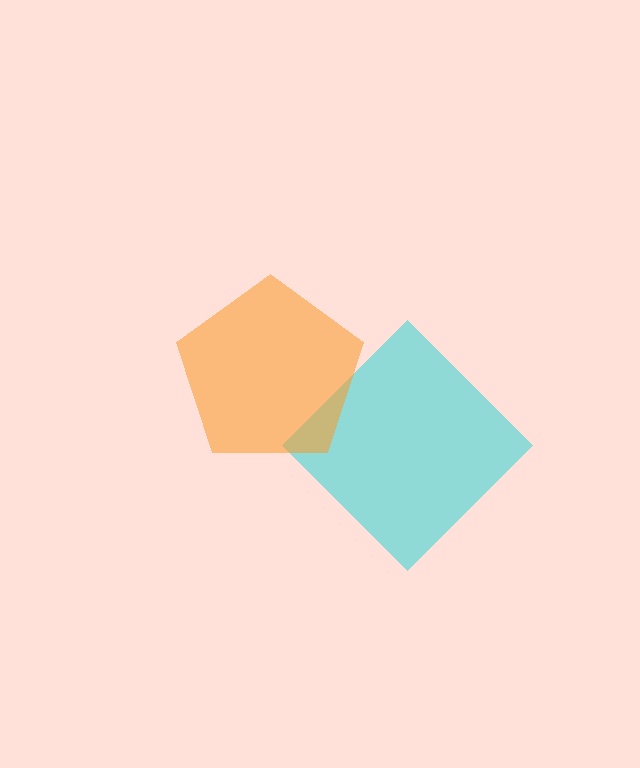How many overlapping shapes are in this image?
There are 2 overlapping shapes in the image.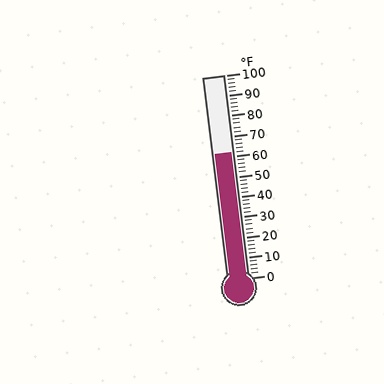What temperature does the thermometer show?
The thermometer shows approximately 62°F.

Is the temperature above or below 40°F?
The temperature is above 40°F.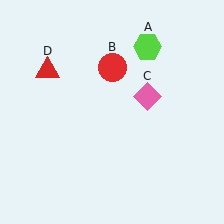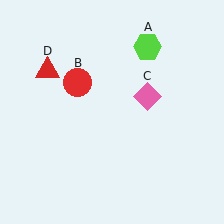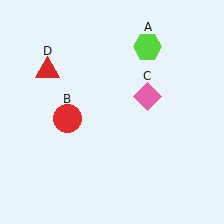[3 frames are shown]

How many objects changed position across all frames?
1 object changed position: red circle (object B).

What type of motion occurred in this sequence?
The red circle (object B) rotated counterclockwise around the center of the scene.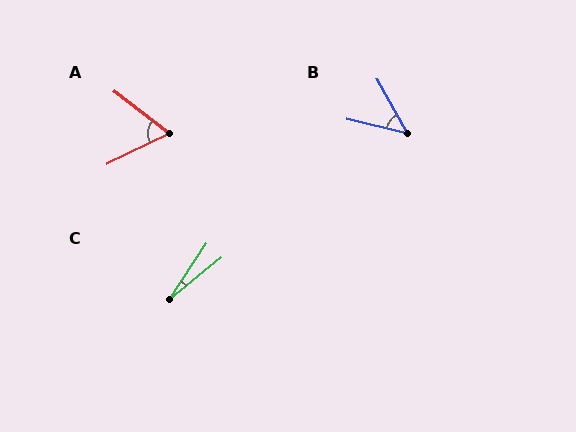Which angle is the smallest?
C, at approximately 17 degrees.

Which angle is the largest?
A, at approximately 64 degrees.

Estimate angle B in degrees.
Approximately 47 degrees.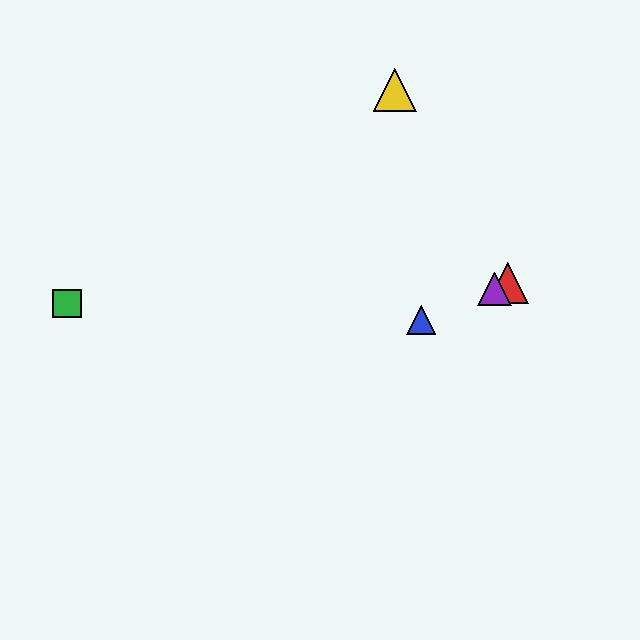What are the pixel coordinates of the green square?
The green square is at (67, 303).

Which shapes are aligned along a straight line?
The red triangle, the blue triangle, the purple triangle are aligned along a straight line.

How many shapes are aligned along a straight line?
3 shapes (the red triangle, the blue triangle, the purple triangle) are aligned along a straight line.